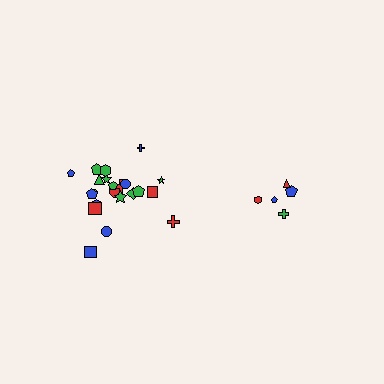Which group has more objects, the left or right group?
The left group.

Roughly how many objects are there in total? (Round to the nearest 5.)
Roughly 25 objects in total.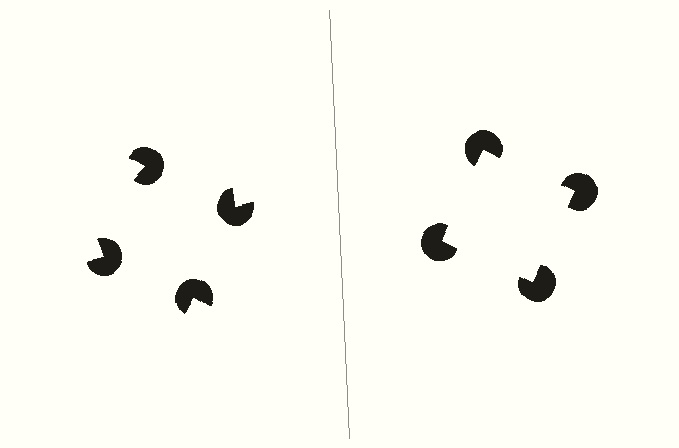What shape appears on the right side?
An illusory square.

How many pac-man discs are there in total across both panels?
8 — 4 on each side.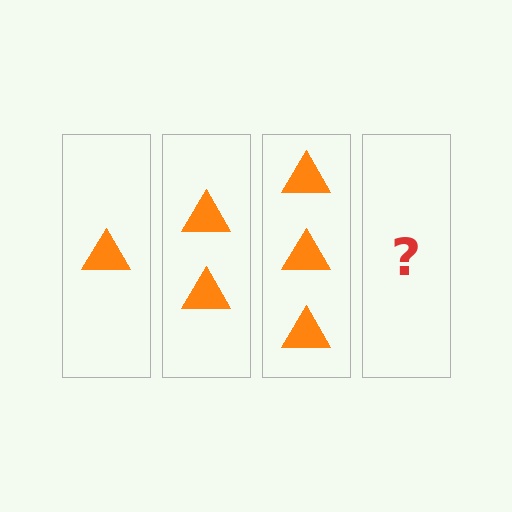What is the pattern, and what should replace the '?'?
The pattern is that each step adds one more triangle. The '?' should be 4 triangles.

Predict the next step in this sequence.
The next step is 4 triangles.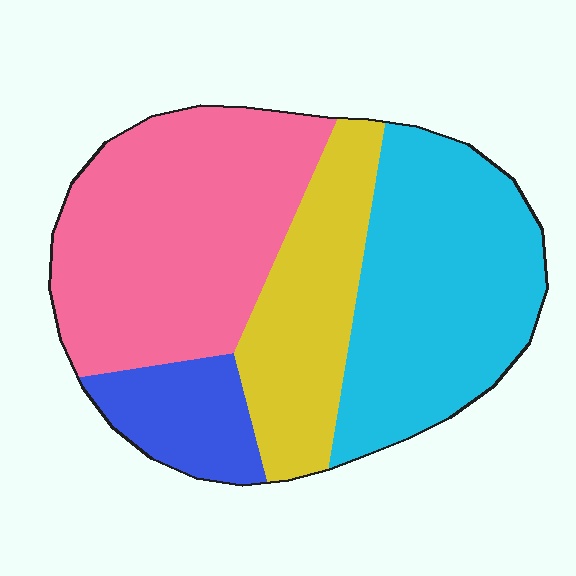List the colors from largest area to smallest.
From largest to smallest: pink, cyan, yellow, blue.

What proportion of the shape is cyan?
Cyan covers about 35% of the shape.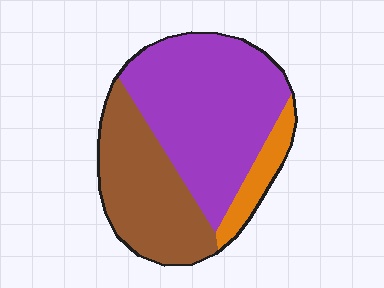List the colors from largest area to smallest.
From largest to smallest: purple, brown, orange.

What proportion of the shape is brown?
Brown covers 35% of the shape.